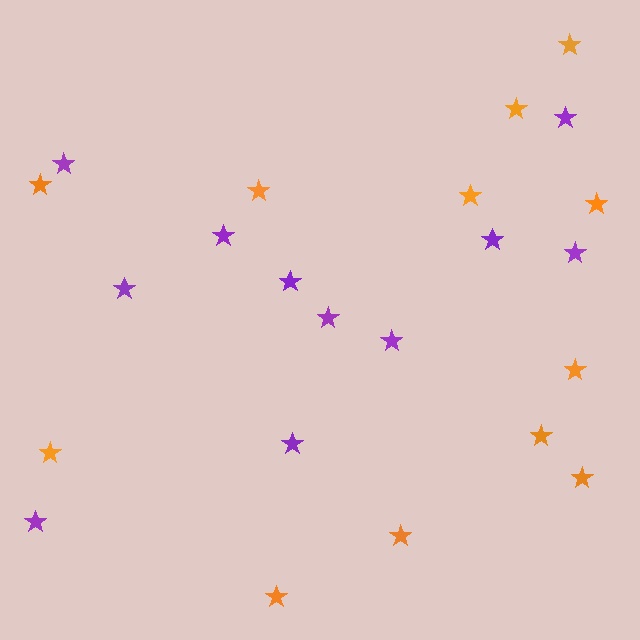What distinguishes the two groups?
There are 2 groups: one group of orange stars (12) and one group of purple stars (11).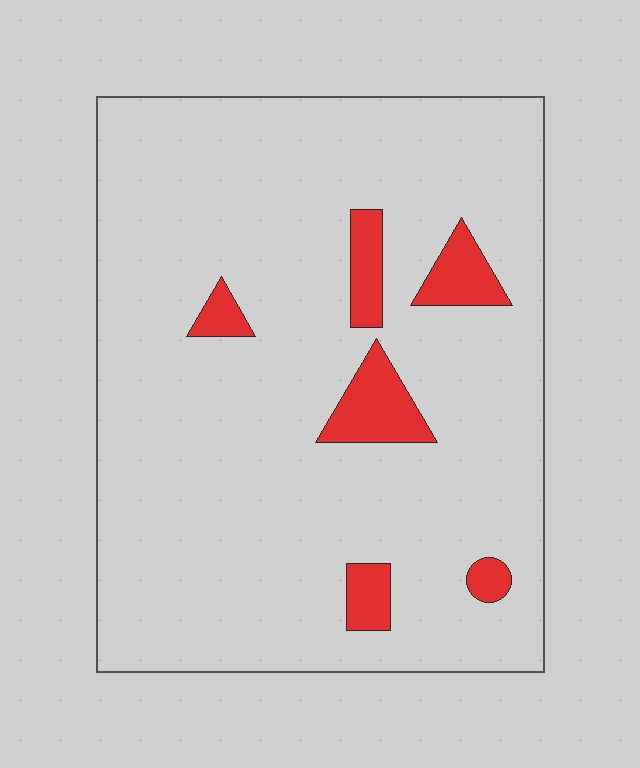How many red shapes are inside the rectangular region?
6.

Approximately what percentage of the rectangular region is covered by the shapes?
Approximately 10%.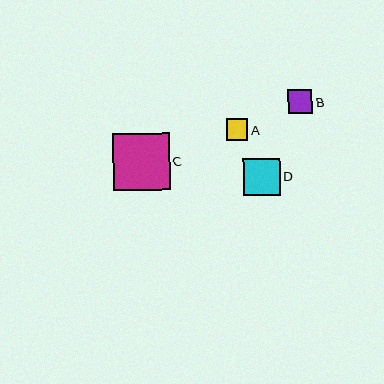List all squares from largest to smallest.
From largest to smallest: C, D, B, A.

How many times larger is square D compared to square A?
Square D is approximately 1.7 times the size of square A.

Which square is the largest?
Square C is the largest with a size of approximately 57 pixels.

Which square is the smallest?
Square A is the smallest with a size of approximately 22 pixels.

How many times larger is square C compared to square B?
Square C is approximately 2.4 times the size of square B.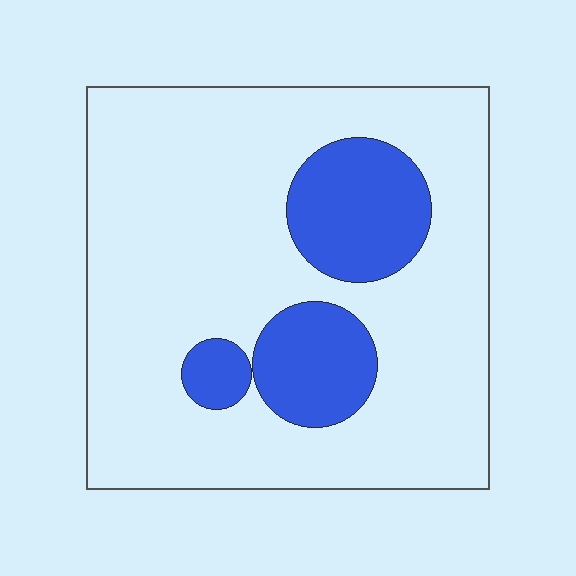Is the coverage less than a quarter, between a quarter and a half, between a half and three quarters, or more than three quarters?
Less than a quarter.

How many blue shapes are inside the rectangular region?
3.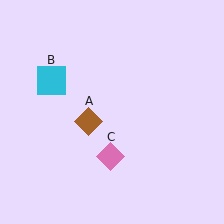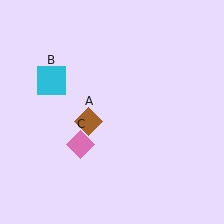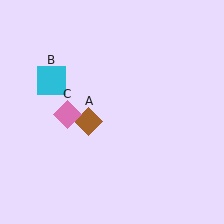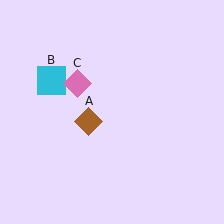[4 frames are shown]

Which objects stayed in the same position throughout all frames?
Brown diamond (object A) and cyan square (object B) remained stationary.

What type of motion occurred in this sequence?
The pink diamond (object C) rotated clockwise around the center of the scene.